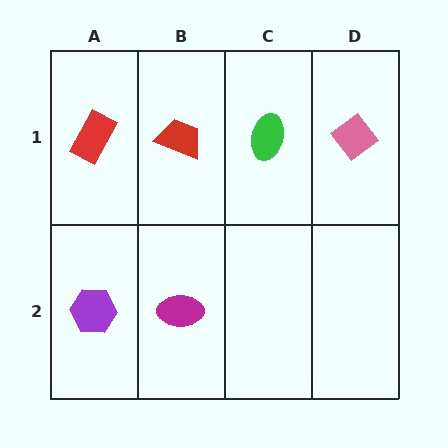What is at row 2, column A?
A purple hexagon.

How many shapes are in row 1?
4 shapes.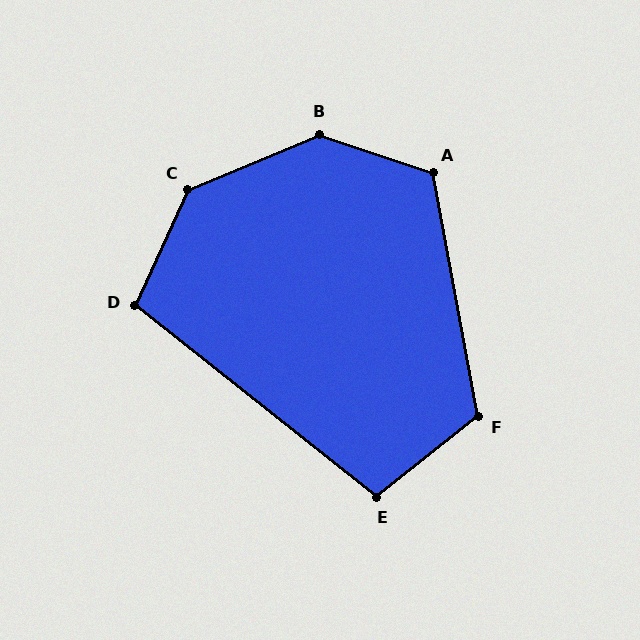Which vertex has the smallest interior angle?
E, at approximately 103 degrees.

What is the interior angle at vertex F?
Approximately 118 degrees (obtuse).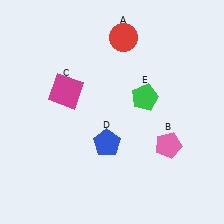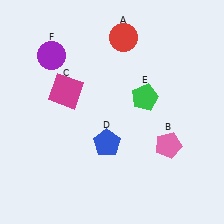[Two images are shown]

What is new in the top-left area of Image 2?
A purple circle (F) was added in the top-left area of Image 2.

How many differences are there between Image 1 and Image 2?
There is 1 difference between the two images.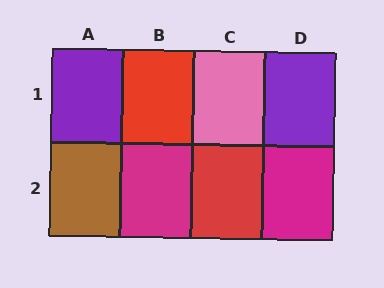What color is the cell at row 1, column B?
Red.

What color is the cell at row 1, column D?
Purple.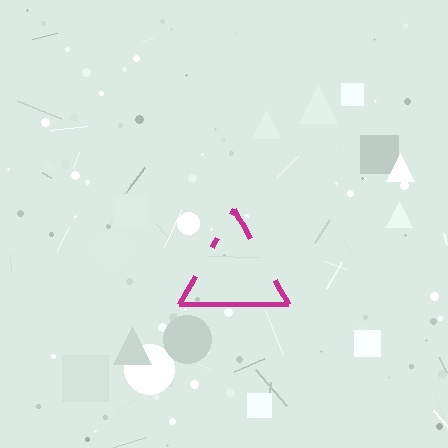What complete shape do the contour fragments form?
The contour fragments form a triangle.